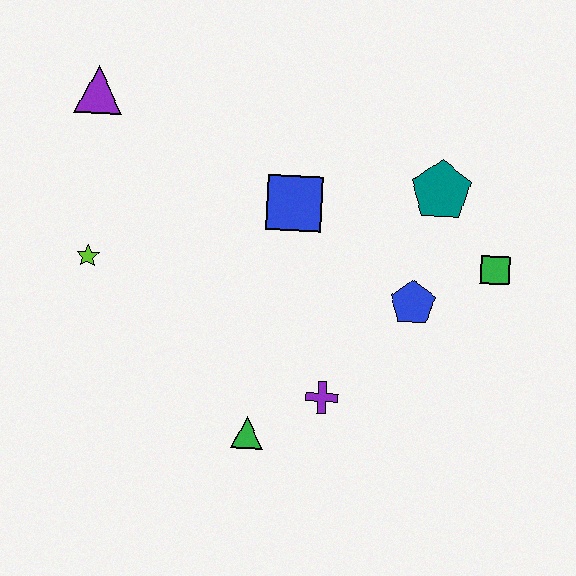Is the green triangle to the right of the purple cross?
No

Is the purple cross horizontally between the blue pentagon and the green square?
No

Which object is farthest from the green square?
The purple triangle is farthest from the green square.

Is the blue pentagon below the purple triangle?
Yes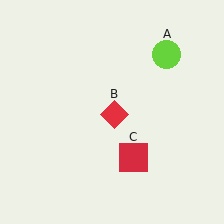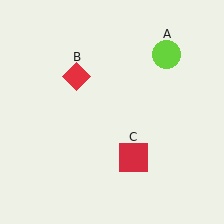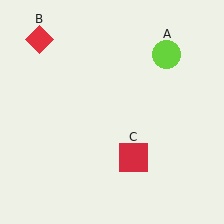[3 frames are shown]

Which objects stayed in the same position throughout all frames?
Lime circle (object A) and red square (object C) remained stationary.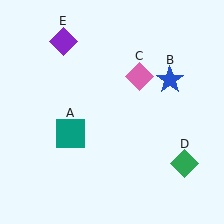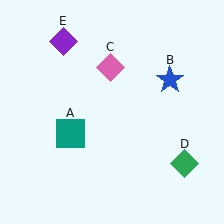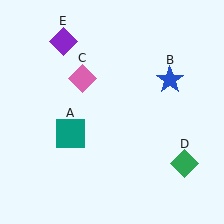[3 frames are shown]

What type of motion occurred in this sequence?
The pink diamond (object C) rotated counterclockwise around the center of the scene.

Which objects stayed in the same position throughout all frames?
Teal square (object A) and blue star (object B) and green diamond (object D) and purple diamond (object E) remained stationary.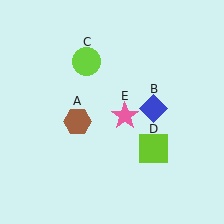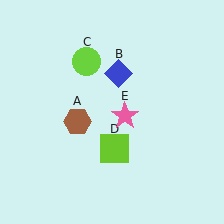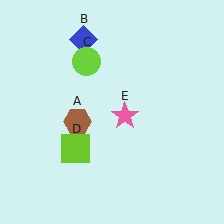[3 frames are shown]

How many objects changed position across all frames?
2 objects changed position: blue diamond (object B), lime square (object D).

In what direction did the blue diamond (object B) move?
The blue diamond (object B) moved up and to the left.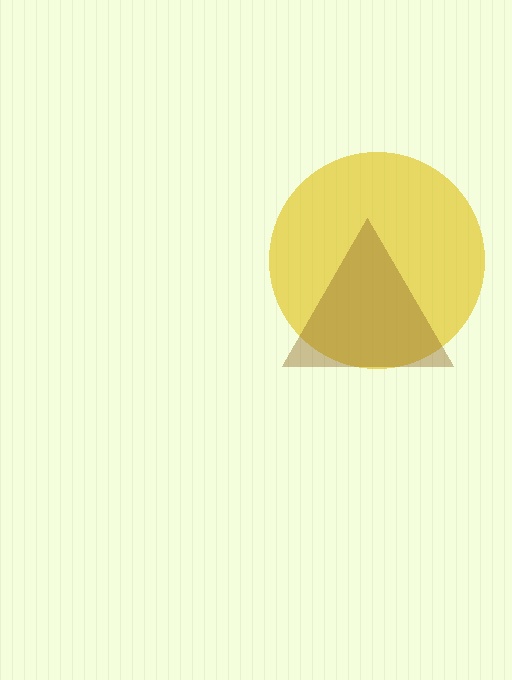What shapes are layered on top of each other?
The layered shapes are: a yellow circle, a brown triangle.